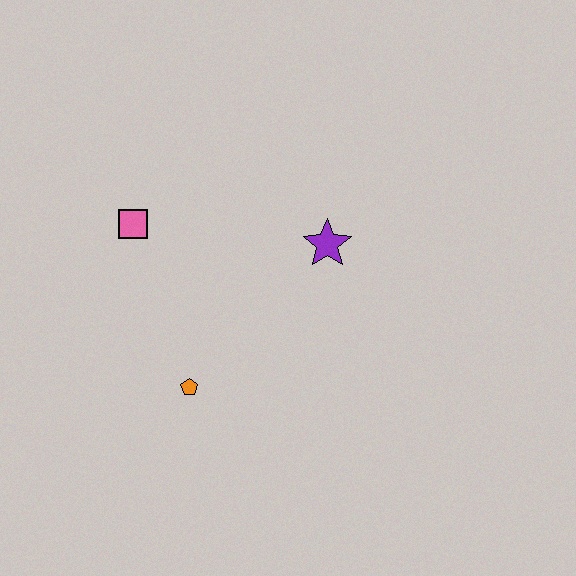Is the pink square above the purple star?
Yes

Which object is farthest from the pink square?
The purple star is farthest from the pink square.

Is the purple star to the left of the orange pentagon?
No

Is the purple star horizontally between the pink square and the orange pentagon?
No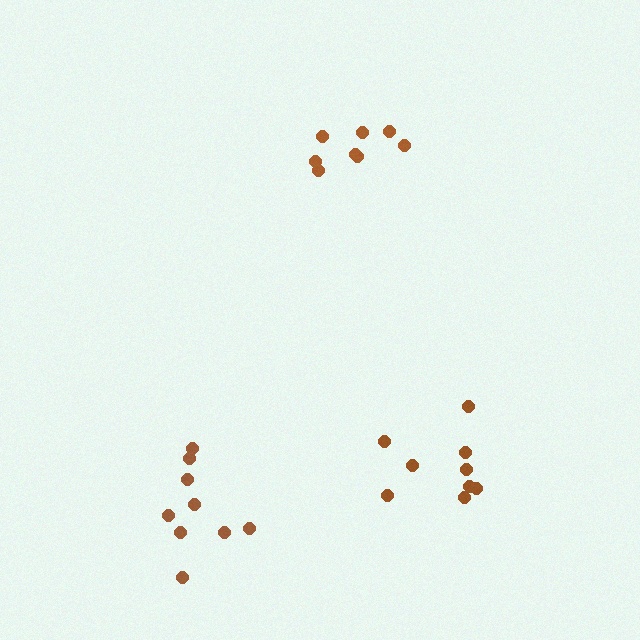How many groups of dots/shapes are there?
There are 3 groups.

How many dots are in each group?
Group 1: 8 dots, Group 2: 9 dots, Group 3: 9 dots (26 total).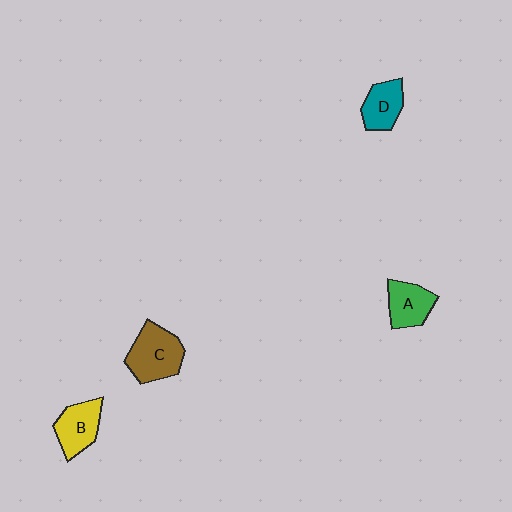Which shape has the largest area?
Shape C (brown).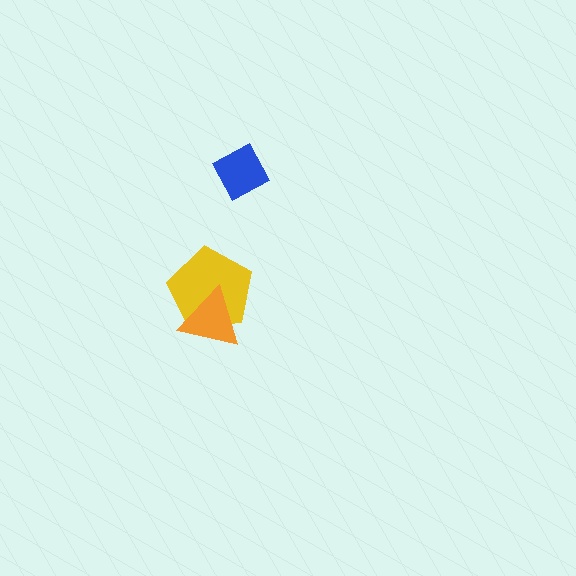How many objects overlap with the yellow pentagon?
1 object overlaps with the yellow pentagon.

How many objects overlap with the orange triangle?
1 object overlaps with the orange triangle.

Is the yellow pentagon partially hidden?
Yes, it is partially covered by another shape.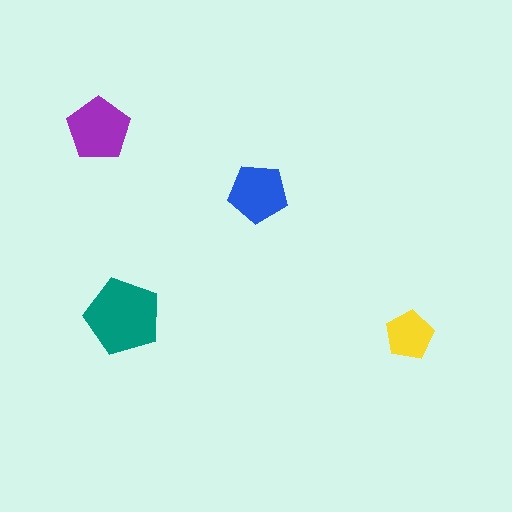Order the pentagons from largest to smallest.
the teal one, the purple one, the blue one, the yellow one.